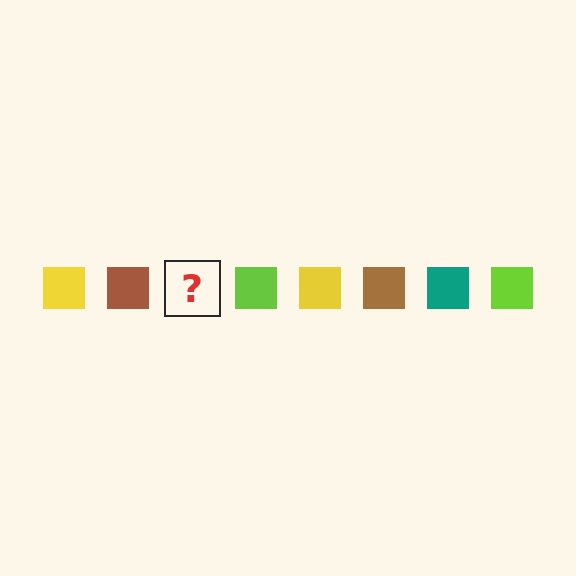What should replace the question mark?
The question mark should be replaced with a teal square.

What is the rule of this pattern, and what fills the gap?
The rule is that the pattern cycles through yellow, brown, teal, lime squares. The gap should be filled with a teal square.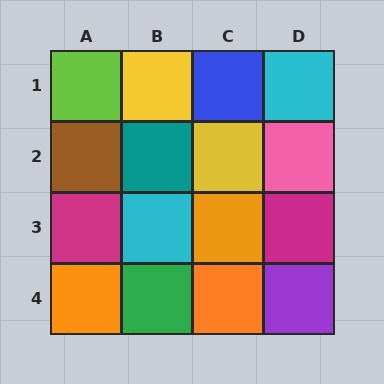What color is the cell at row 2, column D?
Pink.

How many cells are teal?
1 cell is teal.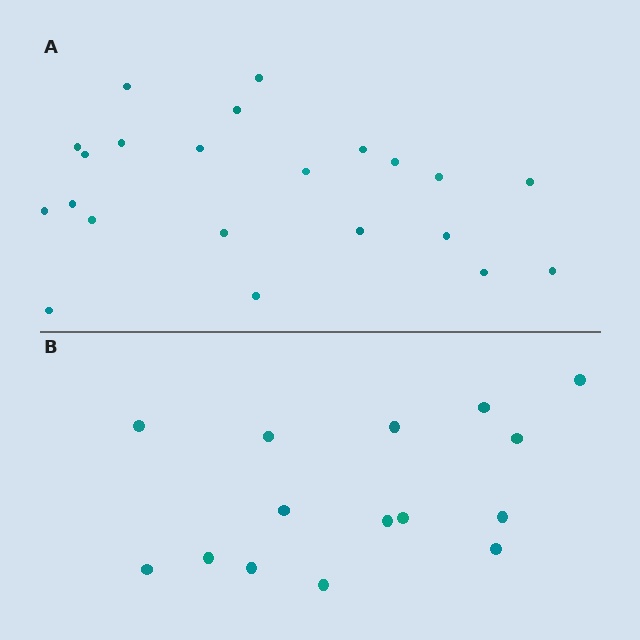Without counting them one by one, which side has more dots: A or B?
Region A (the top region) has more dots.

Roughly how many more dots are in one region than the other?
Region A has roughly 8 or so more dots than region B.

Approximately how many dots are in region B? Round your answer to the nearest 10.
About 20 dots. (The exact count is 15, which rounds to 20.)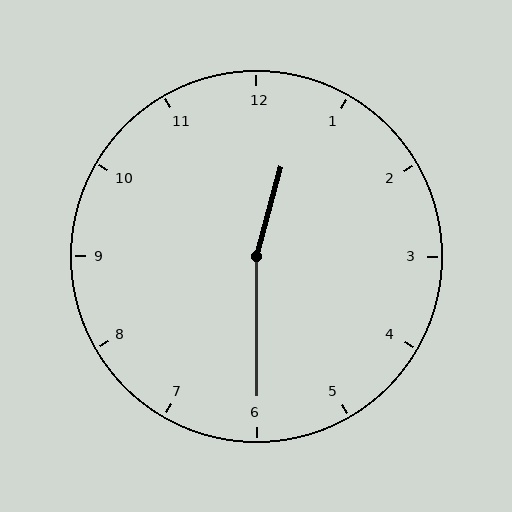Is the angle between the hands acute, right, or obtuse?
It is obtuse.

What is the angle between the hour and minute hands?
Approximately 165 degrees.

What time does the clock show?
12:30.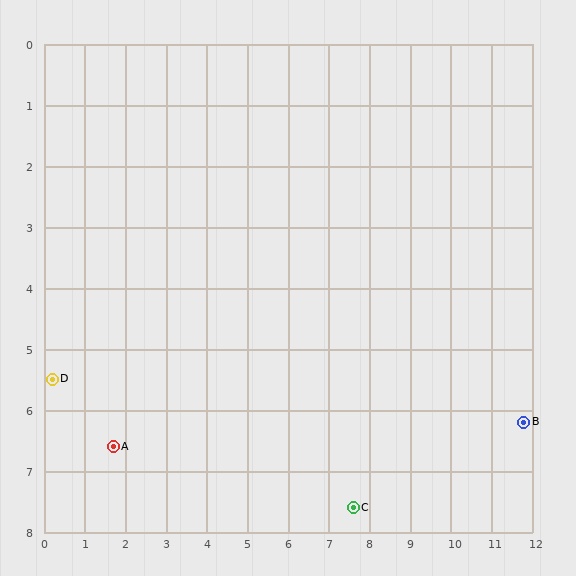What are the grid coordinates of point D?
Point D is at approximately (0.2, 5.5).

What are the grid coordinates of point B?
Point B is at approximately (11.8, 6.2).